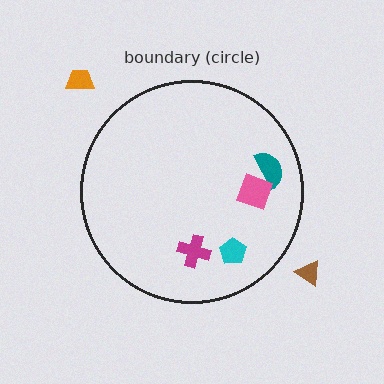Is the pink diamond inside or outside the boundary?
Inside.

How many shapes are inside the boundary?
4 inside, 2 outside.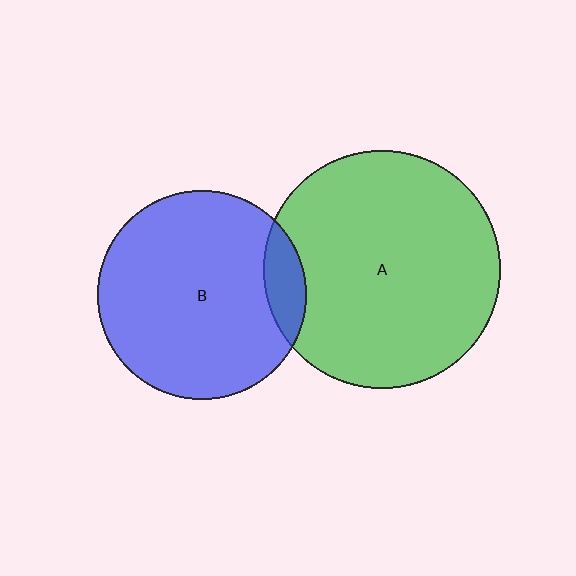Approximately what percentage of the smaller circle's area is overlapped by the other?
Approximately 10%.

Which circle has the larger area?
Circle A (green).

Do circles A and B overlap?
Yes.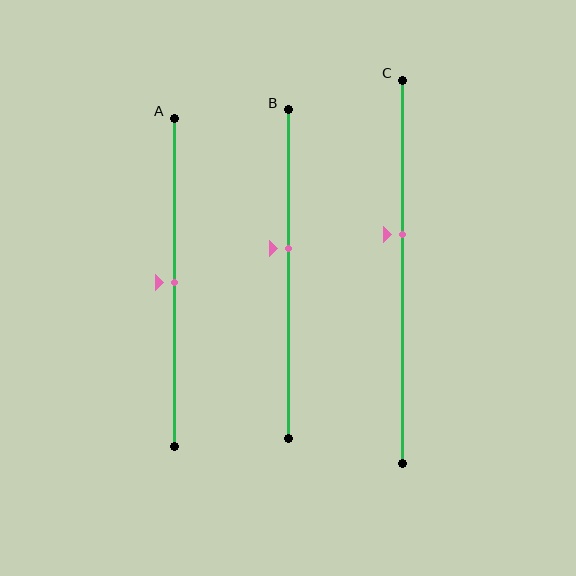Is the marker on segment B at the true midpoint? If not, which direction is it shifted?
No, the marker on segment B is shifted upward by about 8% of the segment length.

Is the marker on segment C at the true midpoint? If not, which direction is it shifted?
No, the marker on segment C is shifted upward by about 10% of the segment length.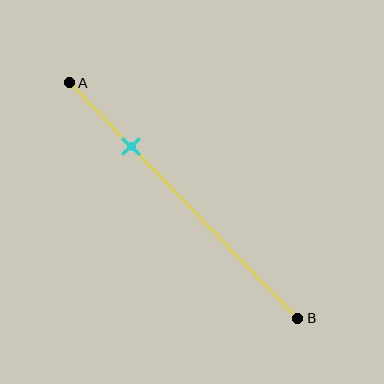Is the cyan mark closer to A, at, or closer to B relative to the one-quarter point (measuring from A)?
The cyan mark is approximately at the one-quarter point of segment AB.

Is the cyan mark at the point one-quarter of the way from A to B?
Yes, the mark is approximately at the one-quarter point.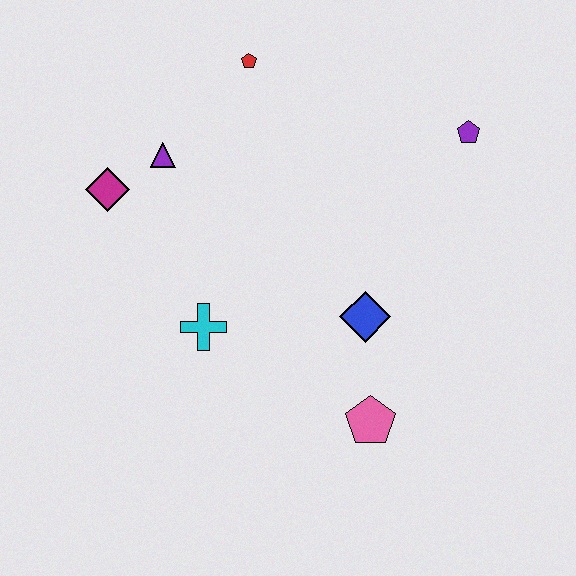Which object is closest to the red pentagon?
The purple triangle is closest to the red pentagon.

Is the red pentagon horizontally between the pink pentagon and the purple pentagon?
No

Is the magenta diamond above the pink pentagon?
Yes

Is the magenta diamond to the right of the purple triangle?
No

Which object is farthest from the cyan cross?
The purple pentagon is farthest from the cyan cross.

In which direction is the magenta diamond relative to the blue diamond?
The magenta diamond is to the left of the blue diamond.